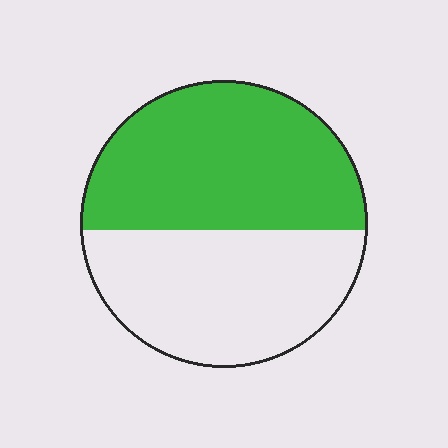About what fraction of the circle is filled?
About one half (1/2).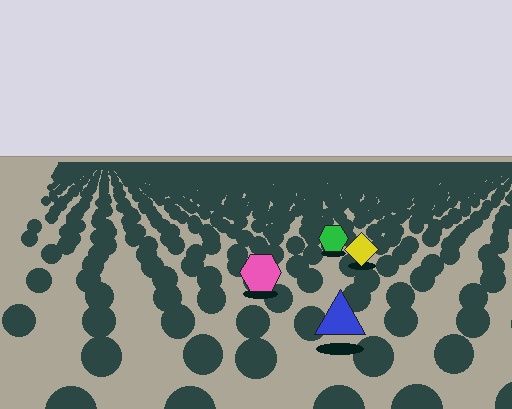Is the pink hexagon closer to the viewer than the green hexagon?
Yes. The pink hexagon is closer — you can tell from the texture gradient: the ground texture is coarser near it.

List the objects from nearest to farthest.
From nearest to farthest: the blue triangle, the pink hexagon, the yellow diamond, the green hexagon.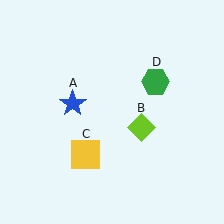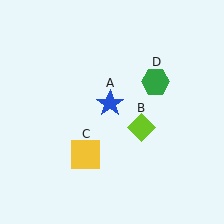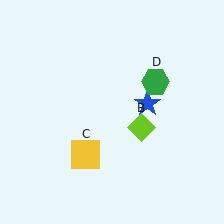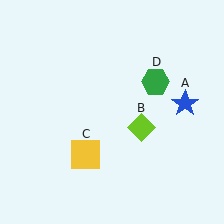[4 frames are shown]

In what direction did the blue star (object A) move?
The blue star (object A) moved right.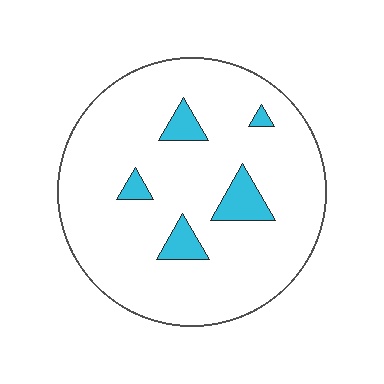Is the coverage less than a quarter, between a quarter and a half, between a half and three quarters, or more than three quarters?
Less than a quarter.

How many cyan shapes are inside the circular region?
5.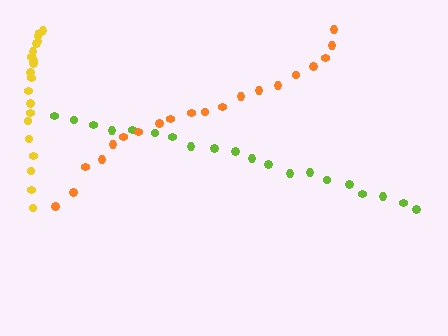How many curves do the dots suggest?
There are 3 distinct paths.